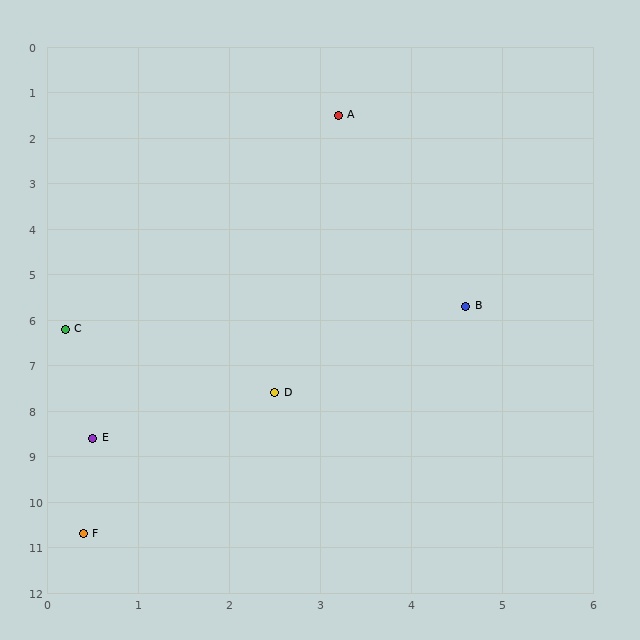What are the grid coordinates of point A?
Point A is at approximately (3.2, 1.5).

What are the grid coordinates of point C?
Point C is at approximately (0.2, 6.2).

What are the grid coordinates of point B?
Point B is at approximately (4.6, 5.7).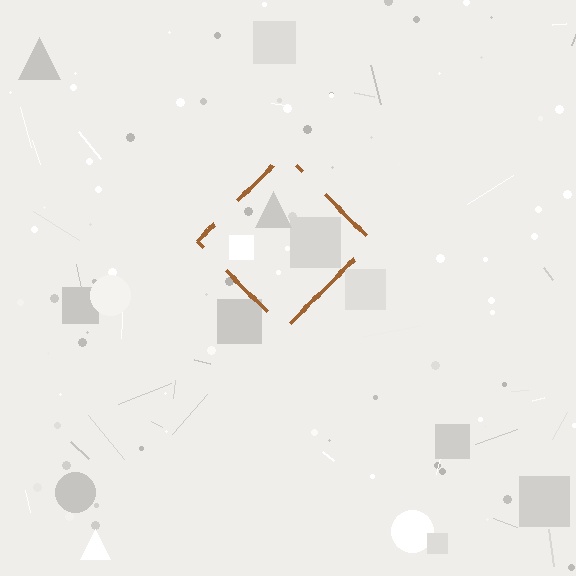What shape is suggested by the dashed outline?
The dashed outline suggests a diamond.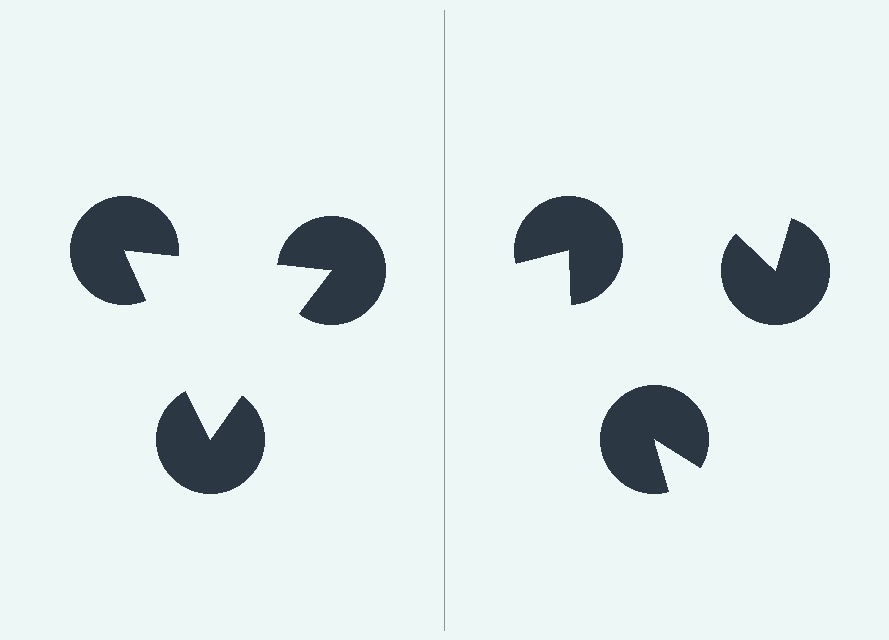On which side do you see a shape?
An illusory triangle appears on the left side. On the right side the wedge cuts are rotated, so no coherent shape forms.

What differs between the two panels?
The pac-man discs are positioned identically on both sides; only the wedge orientations differ. On the left they align to a triangle; on the right they are misaligned.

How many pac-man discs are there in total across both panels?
6 — 3 on each side.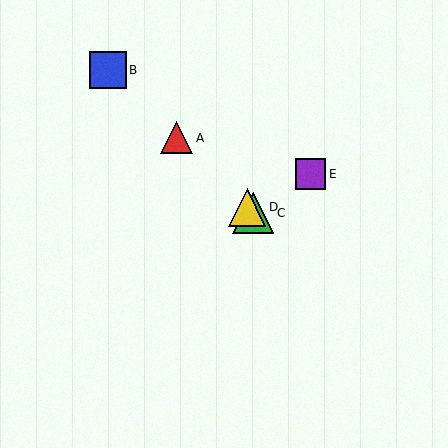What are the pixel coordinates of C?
Object C is at (253, 213).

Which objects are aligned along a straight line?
Objects A, B, C, D are aligned along a straight line.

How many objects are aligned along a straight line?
4 objects (A, B, C, D) are aligned along a straight line.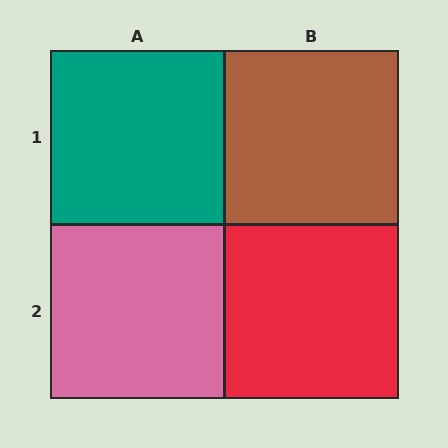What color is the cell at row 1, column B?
Brown.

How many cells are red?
1 cell is red.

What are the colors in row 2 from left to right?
Pink, red.